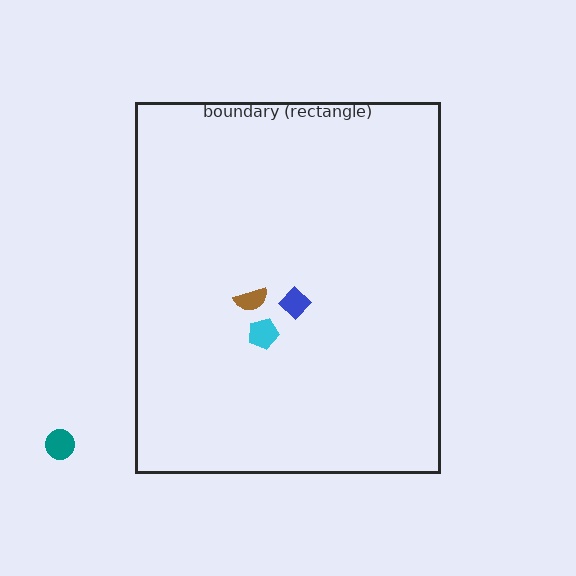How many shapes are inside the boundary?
3 inside, 1 outside.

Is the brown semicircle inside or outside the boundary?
Inside.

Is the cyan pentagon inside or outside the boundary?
Inside.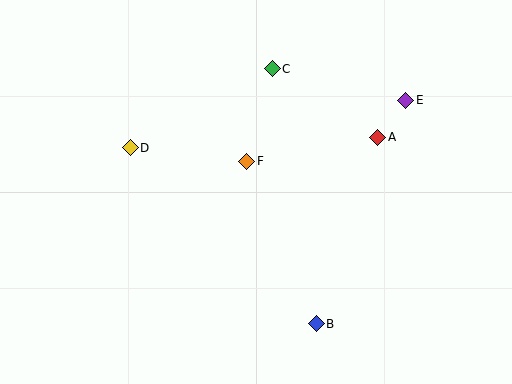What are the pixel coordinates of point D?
Point D is at (130, 148).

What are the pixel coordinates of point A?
Point A is at (378, 137).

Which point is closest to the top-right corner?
Point E is closest to the top-right corner.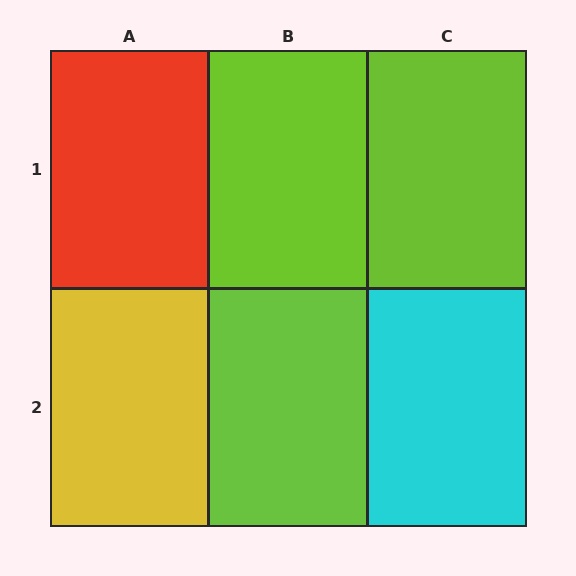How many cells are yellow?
1 cell is yellow.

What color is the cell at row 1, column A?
Red.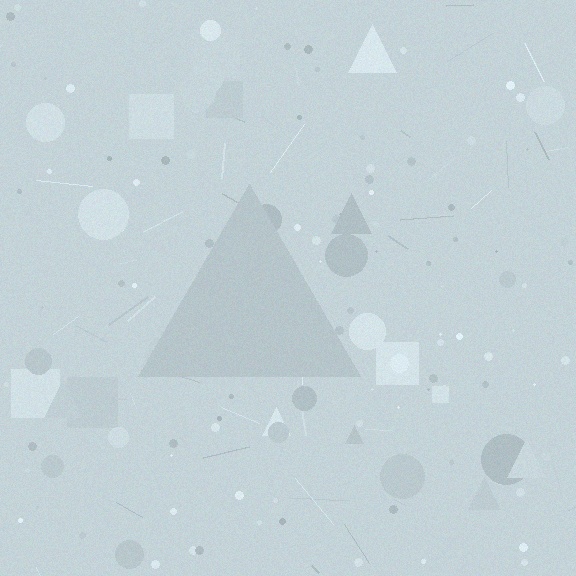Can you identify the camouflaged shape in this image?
The camouflaged shape is a triangle.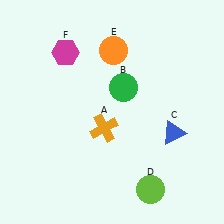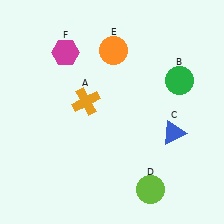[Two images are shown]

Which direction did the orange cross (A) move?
The orange cross (A) moved up.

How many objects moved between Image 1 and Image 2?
2 objects moved between the two images.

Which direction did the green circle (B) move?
The green circle (B) moved right.